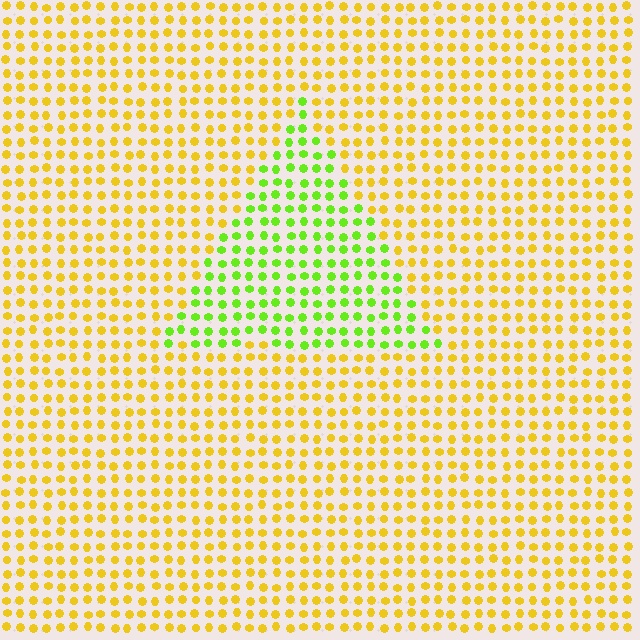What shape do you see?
I see a triangle.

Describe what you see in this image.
The image is filled with small yellow elements in a uniform arrangement. A triangle-shaped region is visible where the elements are tinted to a slightly different hue, forming a subtle color boundary.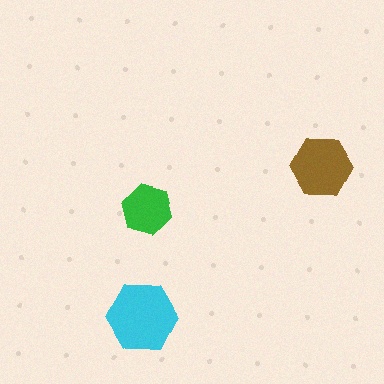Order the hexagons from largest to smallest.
the cyan one, the brown one, the green one.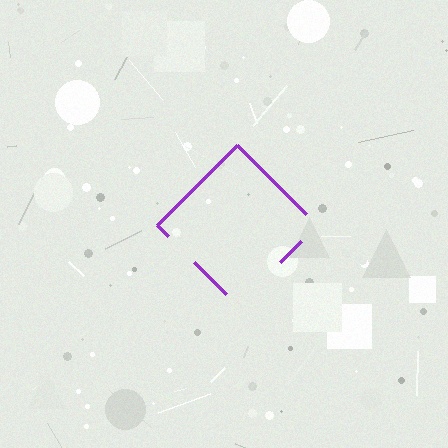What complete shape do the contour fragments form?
The contour fragments form a diamond.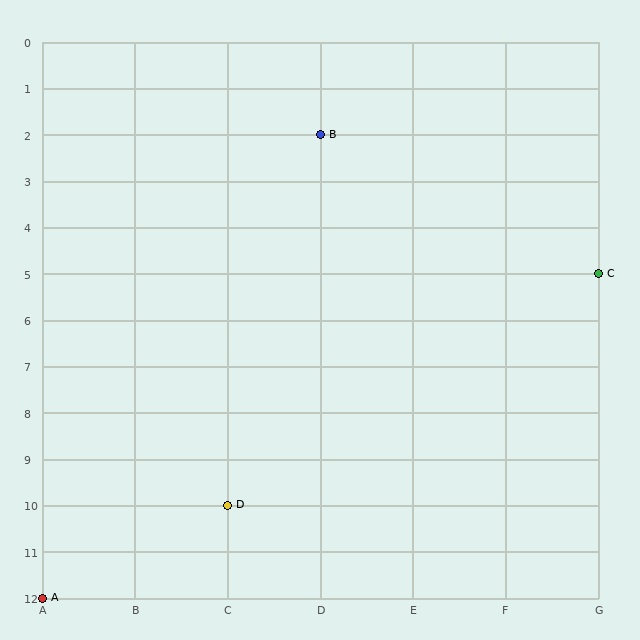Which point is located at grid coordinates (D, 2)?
Point B is at (D, 2).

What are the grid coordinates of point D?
Point D is at grid coordinates (C, 10).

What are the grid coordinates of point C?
Point C is at grid coordinates (G, 5).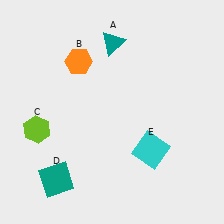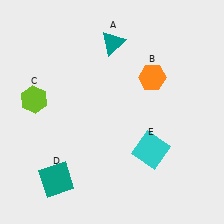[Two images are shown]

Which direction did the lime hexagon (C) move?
The lime hexagon (C) moved up.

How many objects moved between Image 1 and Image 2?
2 objects moved between the two images.